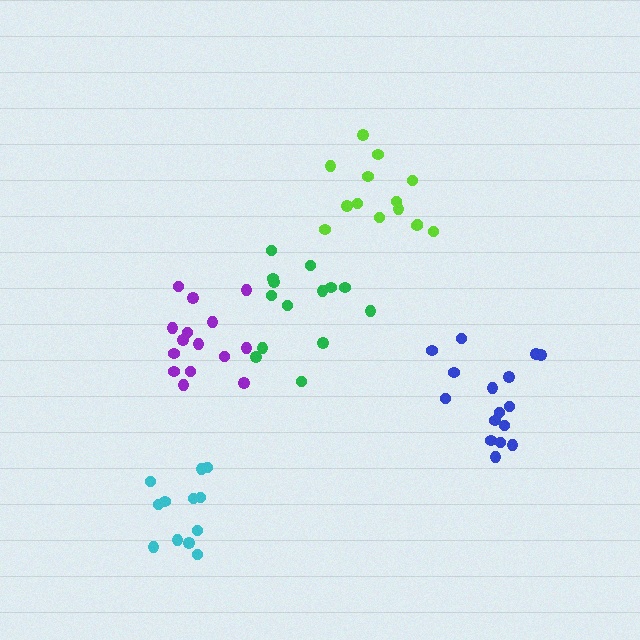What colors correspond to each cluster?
The clusters are colored: cyan, green, purple, lime, blue.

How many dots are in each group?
Group 1: 12 dots, Group 2: 14 dots, Group 3: 15 dots, Group 4: 14 dots, Group 5: 16 dots (71 total).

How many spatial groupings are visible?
There are 5 spatial groupings.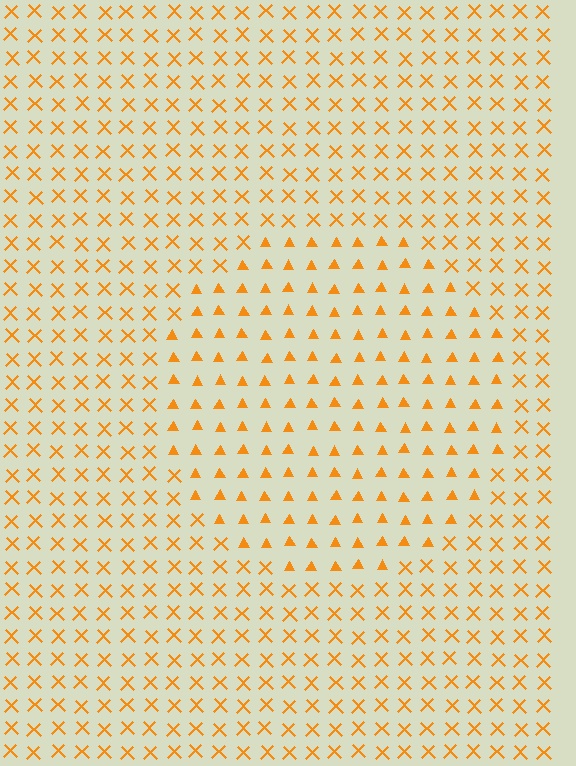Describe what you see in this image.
The image is filled with small orange elements arranged in a uniform grid. A circle-shaped region contains triangles, while the surrounding area contains X marks. The boundary is defined purely by the change in element shape.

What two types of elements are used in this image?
The image uses triangles inside the circle region and X marks outside it.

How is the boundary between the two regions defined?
The boundary is defined by a change in element shape: triangles inside vs. X marks outside. All elements share the same color and spacing.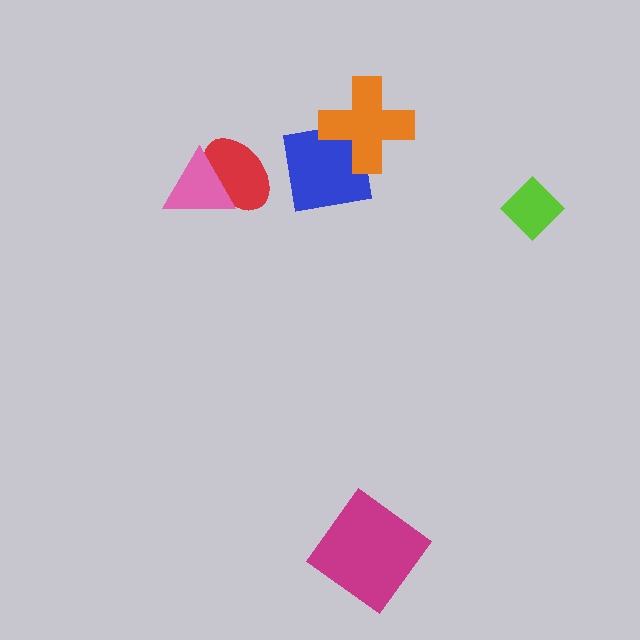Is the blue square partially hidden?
Yes, it is partially covered by another shape.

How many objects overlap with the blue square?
1 object overlaps with the blue square.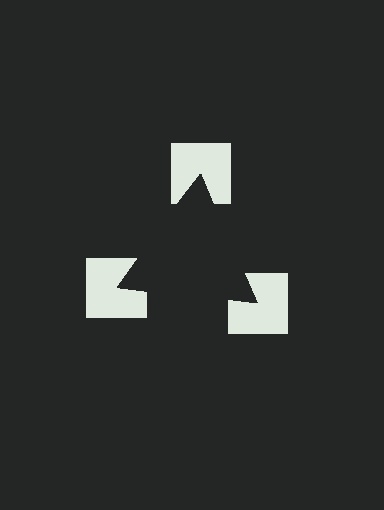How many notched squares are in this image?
There are 3 — one at each vertex of the illusory triangle.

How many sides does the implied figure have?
3 sides.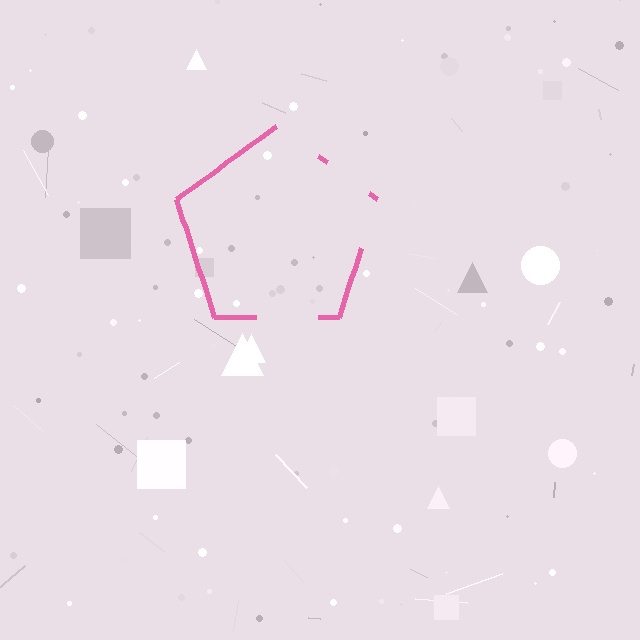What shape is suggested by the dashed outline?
The dashed outline suggests a pentagon.